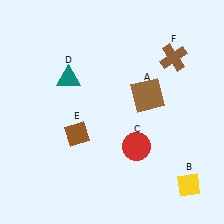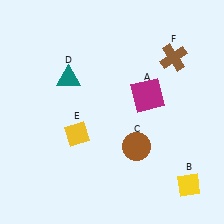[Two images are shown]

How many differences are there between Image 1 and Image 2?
There are 3 differences between the two images.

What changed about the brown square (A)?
In Image 1, A is brown. In Image 2, it changed to magenta.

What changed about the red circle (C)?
In Image 1, C is red. In Image 2, it changed to brown.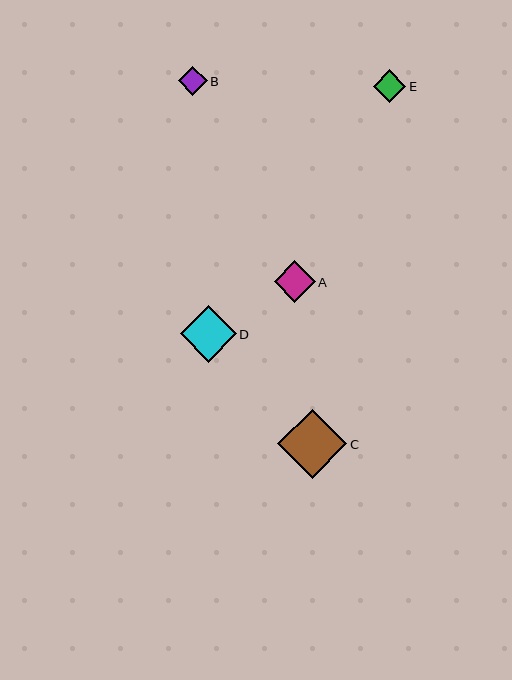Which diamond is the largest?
Diamond C is the largest with a size of approximately 69 pixels.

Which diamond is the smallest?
Diamond B is the smallest with a size of approximately 29 pixels.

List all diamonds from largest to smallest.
From largest to smallest: C, D, A, E, B.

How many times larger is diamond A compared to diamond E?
Diamond A is approximately 1.3 times the size of diamond E.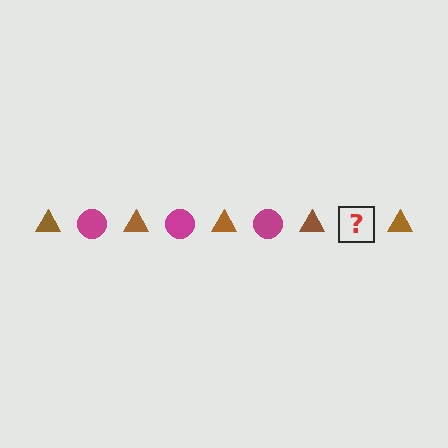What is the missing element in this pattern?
The missing element is a magenta circle.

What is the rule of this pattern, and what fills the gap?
The rule is that the pattern alternates between brown triangle and magenta circle. The gap should be filled with a magenta circle.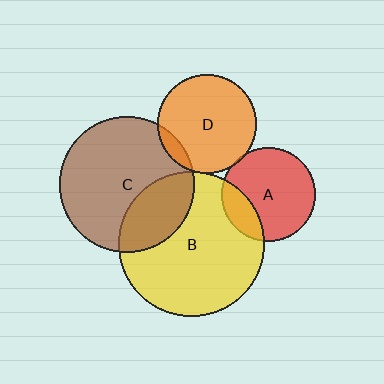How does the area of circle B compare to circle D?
Approximately 2.1 times.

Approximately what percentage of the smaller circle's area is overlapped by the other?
Approximately 20%.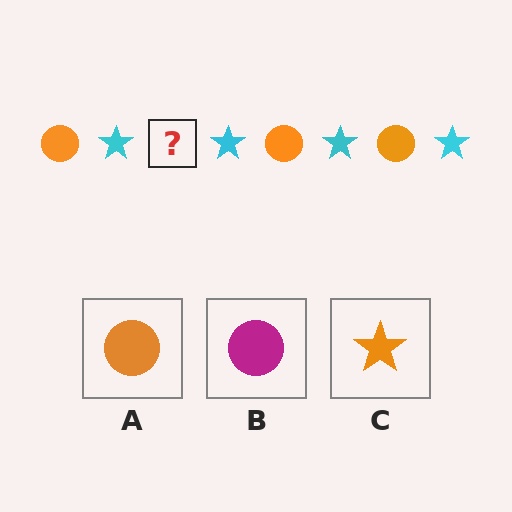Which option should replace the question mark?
Option A.